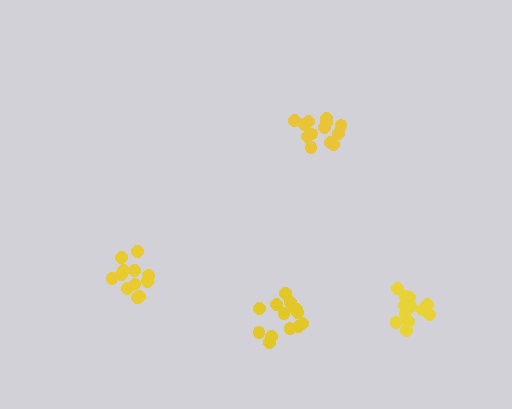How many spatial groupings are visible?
There are 4 spatial groupings.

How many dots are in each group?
Group 1: 13 dots, Group 2: 12 dots, Group 3: 14 dots, Group 4: 12 dots (51 total).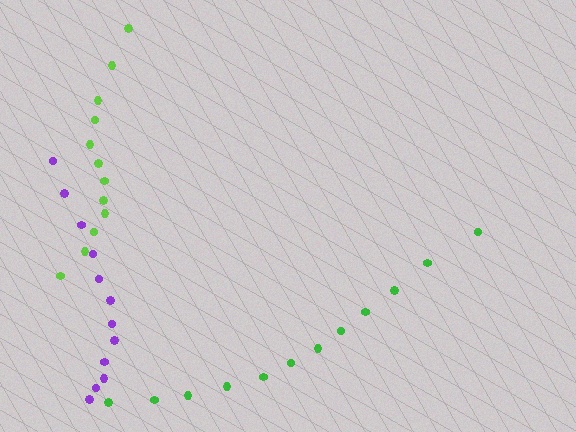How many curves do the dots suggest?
There are 3 distinct paths.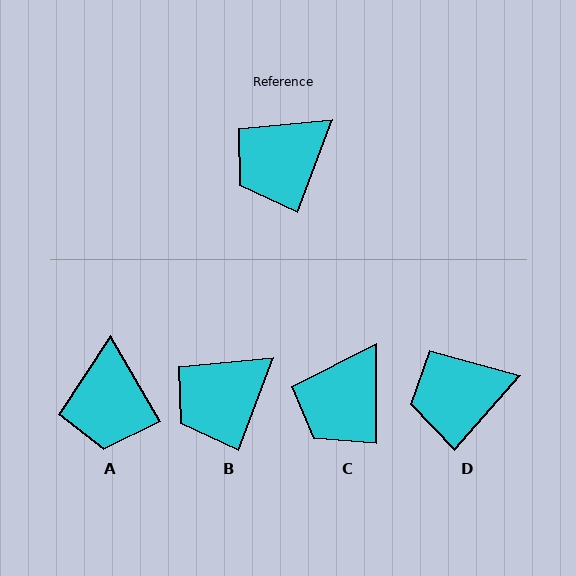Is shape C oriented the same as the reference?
No, it is off by about 21 degrees.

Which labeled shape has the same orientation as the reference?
B.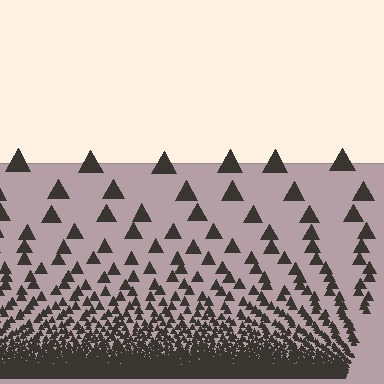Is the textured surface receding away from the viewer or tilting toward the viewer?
The surface appears to tilt toward the viewer. Texture elements get larger and sparser toward the top.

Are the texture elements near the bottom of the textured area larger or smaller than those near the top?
Smaller. The gradient is inverted — elements near the bottom are smaller and denser.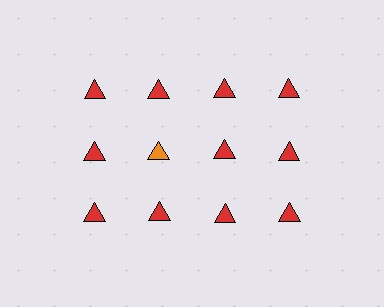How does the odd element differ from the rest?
It has a different color: orange instead of red.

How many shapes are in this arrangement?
There are 12 shapes arranged in a grid pattern.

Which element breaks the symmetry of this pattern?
The orange triangle in the second row, second from left column breaks the symmetry. All other shapes are red triangles.